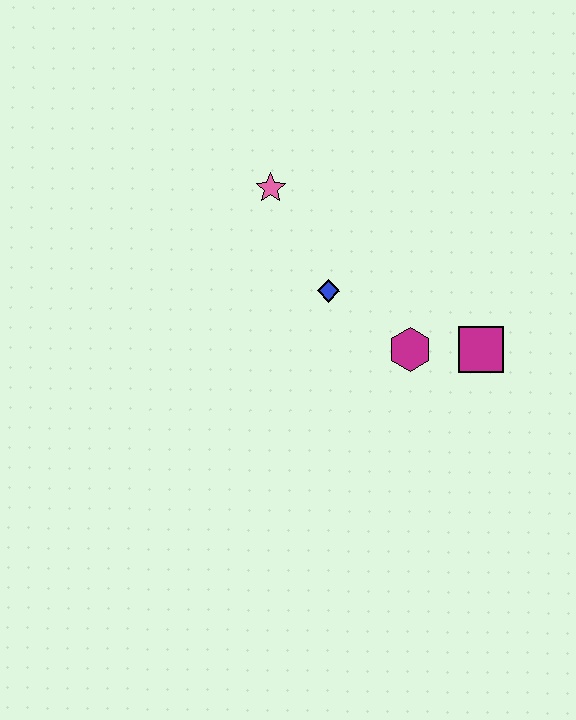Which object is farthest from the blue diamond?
The magenta square is farthest from the blue diamond.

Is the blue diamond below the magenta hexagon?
No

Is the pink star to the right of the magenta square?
No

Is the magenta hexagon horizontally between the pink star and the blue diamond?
No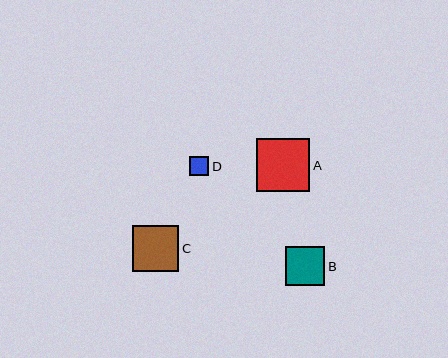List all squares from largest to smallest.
From largest to smallest: A, C, B, D.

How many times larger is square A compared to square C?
Square A is approximately 1.1 times the size of square C.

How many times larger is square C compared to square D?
Square C is approximately 2.4 times the size of square D.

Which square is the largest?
Square A is the largest with a size of approximately 53 pixels.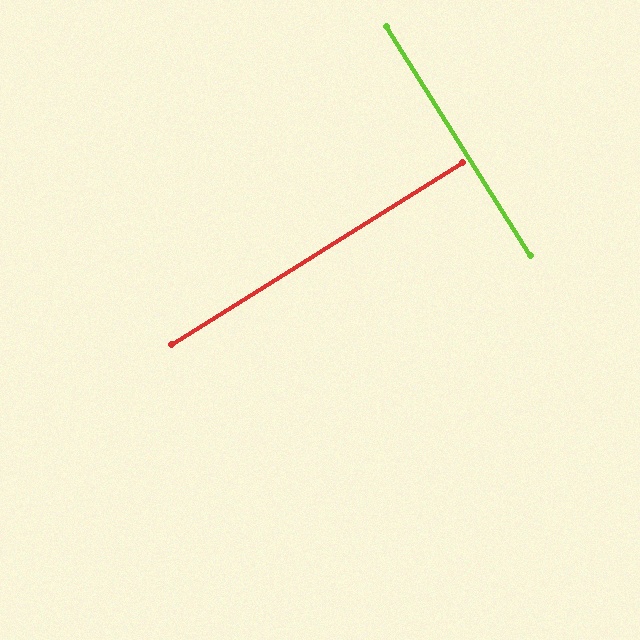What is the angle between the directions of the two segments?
Approximately 90 degrees.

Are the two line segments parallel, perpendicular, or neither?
Perpendicular — they meet at approximately 90°.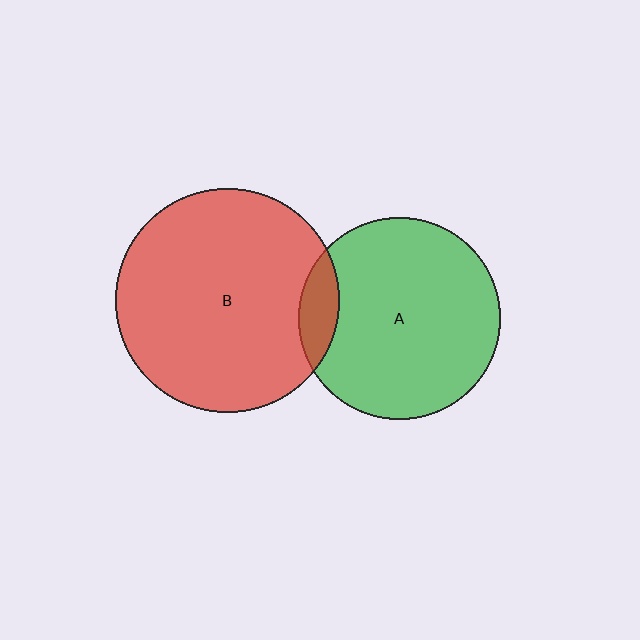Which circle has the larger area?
Circle B (red).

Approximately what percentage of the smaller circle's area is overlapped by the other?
Approximately 10%.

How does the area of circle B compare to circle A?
Approximately 1.2 times.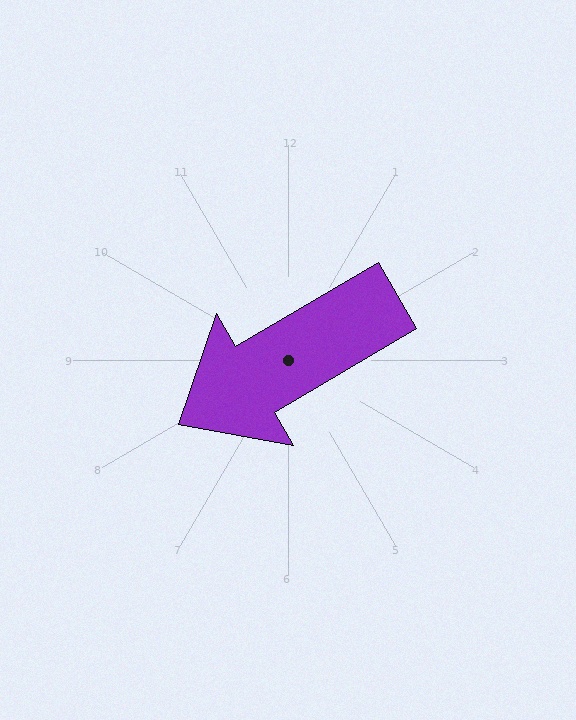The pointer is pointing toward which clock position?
Roughly 8 o'clock.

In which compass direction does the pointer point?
Southwest.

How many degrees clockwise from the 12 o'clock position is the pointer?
Approximately 240 degrees.